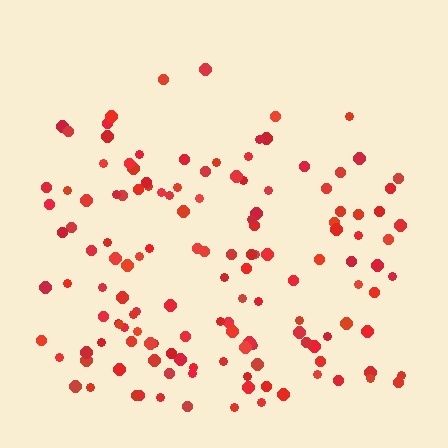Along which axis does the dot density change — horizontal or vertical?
Vertical.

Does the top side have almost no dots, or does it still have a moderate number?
Still a moderate number, just noticeably fewer than the bottom.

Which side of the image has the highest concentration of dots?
The bottom.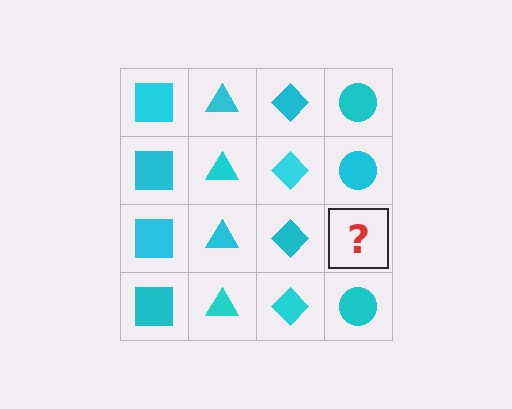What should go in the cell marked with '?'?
The missing cell should contain a cyan circle.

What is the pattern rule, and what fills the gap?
The rule is that each column has a consistent shape. The gap should be filled with a cyan circle.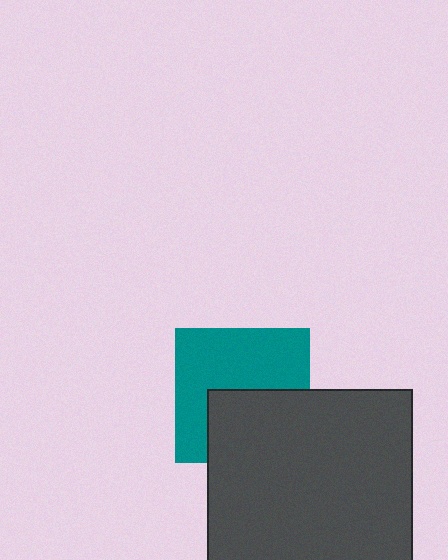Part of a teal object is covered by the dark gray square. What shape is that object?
It is a square.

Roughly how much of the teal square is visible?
About half of it is visible (roughly 59%).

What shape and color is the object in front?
The object in front is a dark gray square.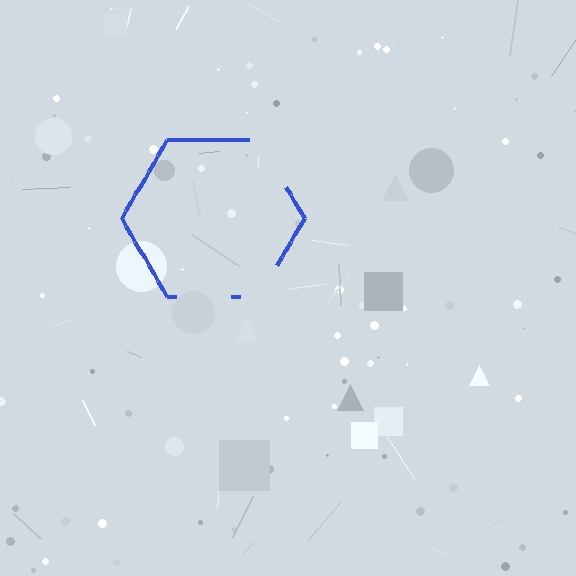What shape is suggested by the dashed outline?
The dashed outline suggests a hexagon.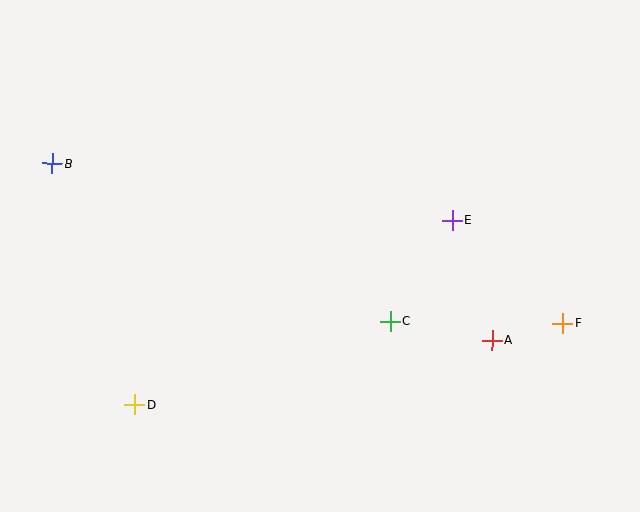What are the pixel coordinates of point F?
Point F is at (562, 323).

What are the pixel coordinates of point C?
Point C is at (390, 322).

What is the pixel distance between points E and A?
The distance between E and A is 127 pixels.